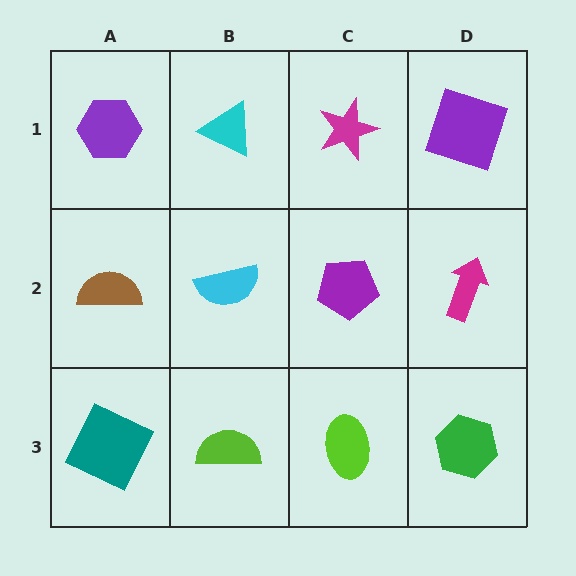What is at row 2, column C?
A purple pentagon.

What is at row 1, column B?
A cyan triangle.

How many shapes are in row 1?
4 shapes.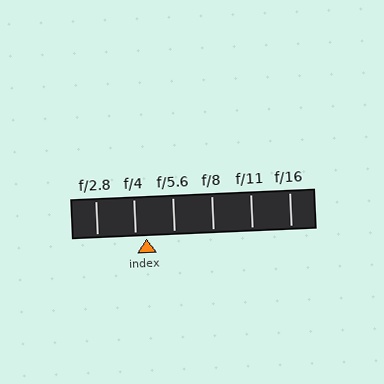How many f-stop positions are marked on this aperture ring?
There are 6 f-stop positions marked.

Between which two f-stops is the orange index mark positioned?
The index mark is between f/4 and f/5.6.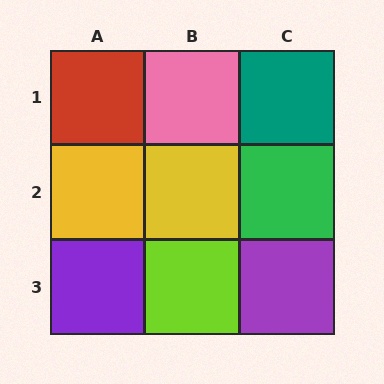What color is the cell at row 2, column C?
Green.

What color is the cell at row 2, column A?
Yellow.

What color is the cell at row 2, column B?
Yellow.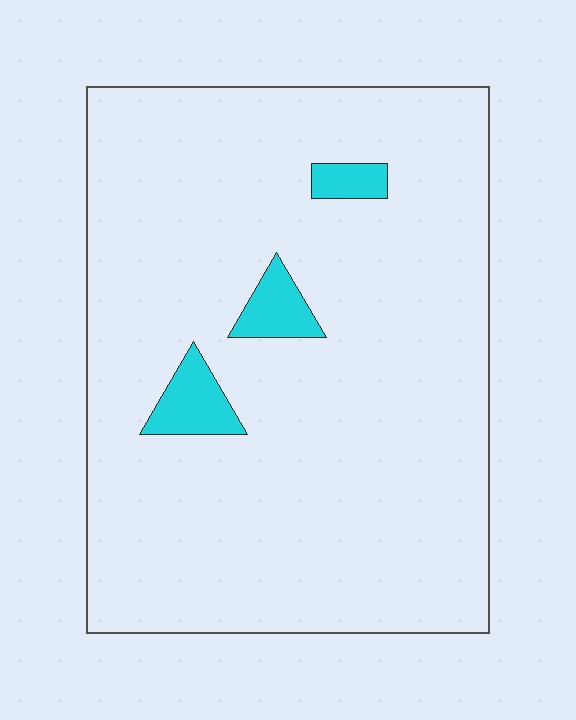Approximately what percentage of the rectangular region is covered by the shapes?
Approximately 5%.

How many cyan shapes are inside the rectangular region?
3.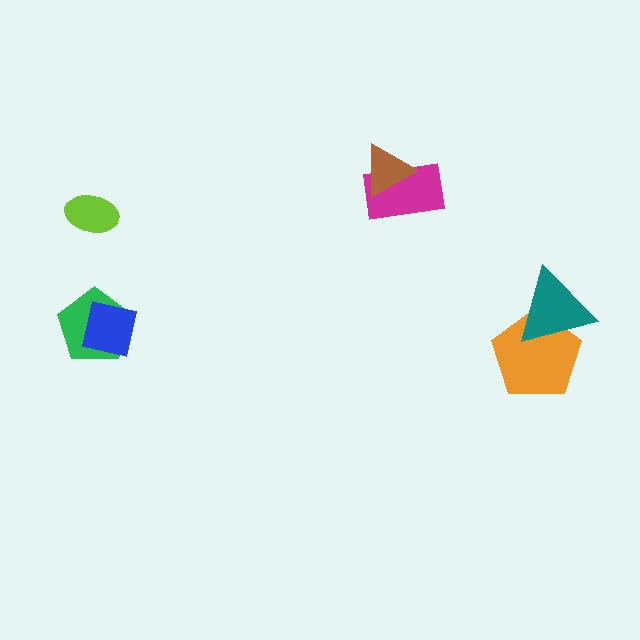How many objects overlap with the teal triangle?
1 object overlaps with the teal triangle.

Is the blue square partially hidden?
No, no other shape covers it.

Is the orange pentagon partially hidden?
Yes, it is partially covered by another shape.